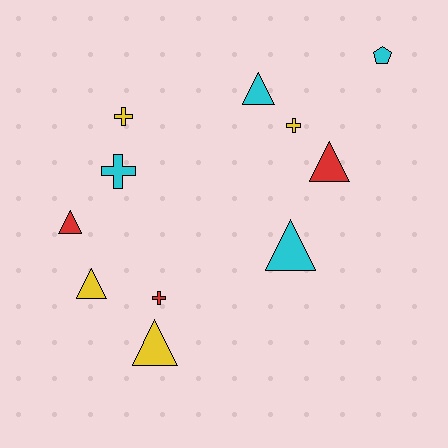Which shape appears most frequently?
Triangle, with 6 objects.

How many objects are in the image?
There are 11 objects.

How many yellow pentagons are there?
There are no yellow pentagons.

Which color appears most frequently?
Cyan, with 4 objects.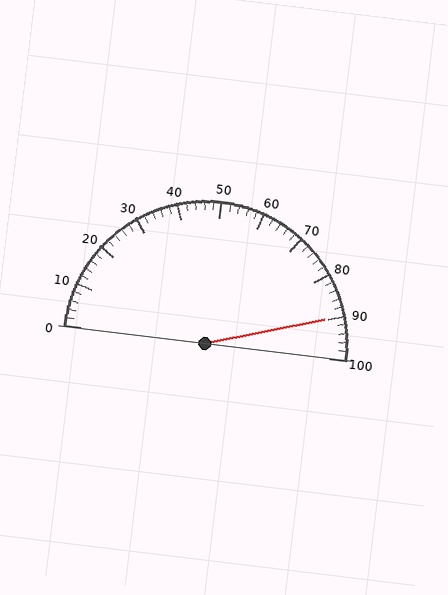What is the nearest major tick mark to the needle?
The nearest major tick mark is 90.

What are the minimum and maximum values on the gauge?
The gauge ranges from 0 to 100.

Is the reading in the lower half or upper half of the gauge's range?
The reading is in the upper half of the range (0 to 100).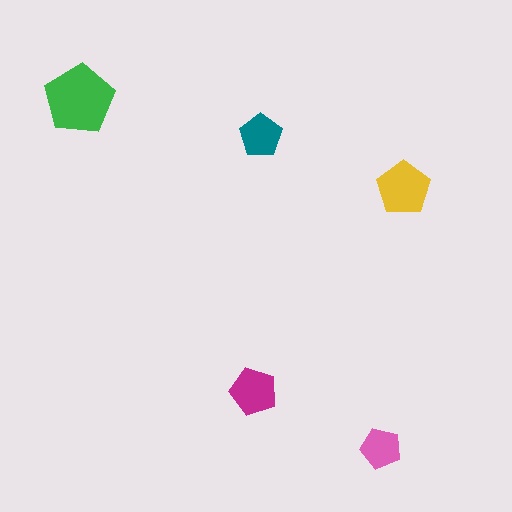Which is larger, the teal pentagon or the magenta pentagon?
The magenta one.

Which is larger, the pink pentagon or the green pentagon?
The green one.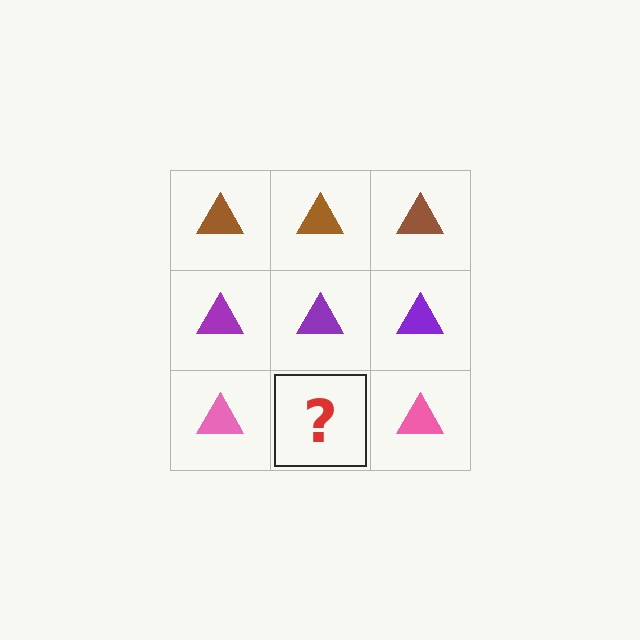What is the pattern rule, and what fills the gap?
The rule is that each row has a consistent color. The gap should be filled with a pink triangle.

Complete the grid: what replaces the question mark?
The question mark should be replaced with a pink triangle.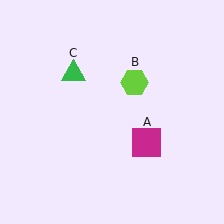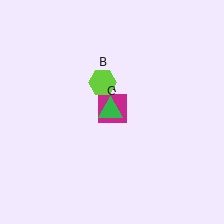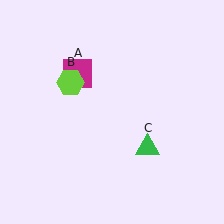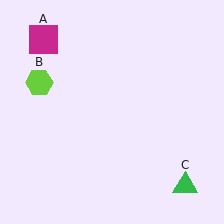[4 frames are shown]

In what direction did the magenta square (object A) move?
The magenta square (object A) moved up and to the left.